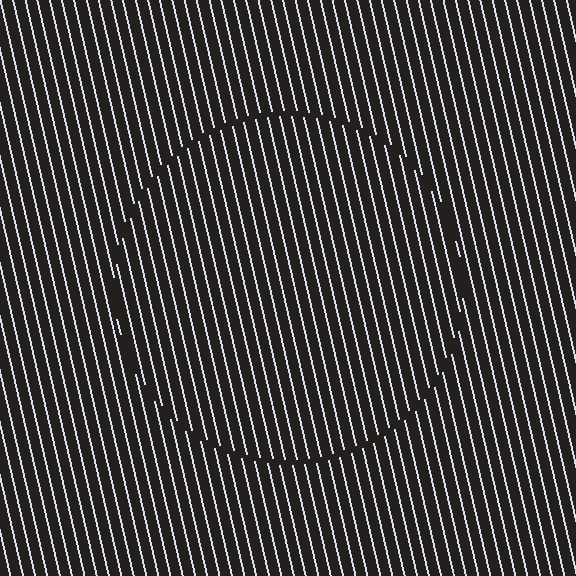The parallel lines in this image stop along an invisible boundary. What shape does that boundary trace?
An illusory circle. The interior of the shape contains the same grating, shifted by half a period — the contour is defined by the phase discontinuity where line-ends from the inner and outer gratings abut.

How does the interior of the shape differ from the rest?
The interior of the shape contains the same grating, shifted by half a period — the contour is defined by the phase discontinuity where line-ends from the inner and outer gratings abut.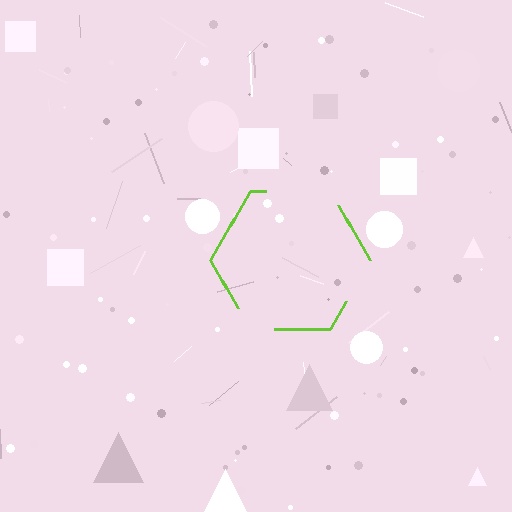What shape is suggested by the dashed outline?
The dashed outline suggests a hexagon.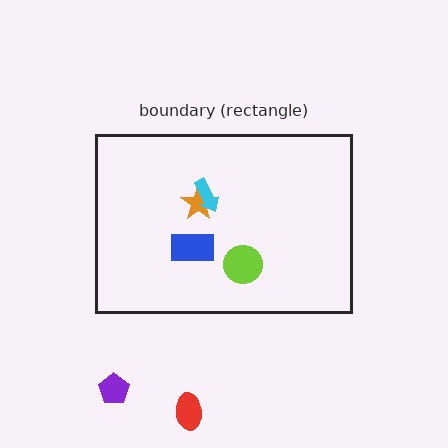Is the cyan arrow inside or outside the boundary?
Inside.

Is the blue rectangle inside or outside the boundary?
Inside.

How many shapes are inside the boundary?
4 inside, 2 outside.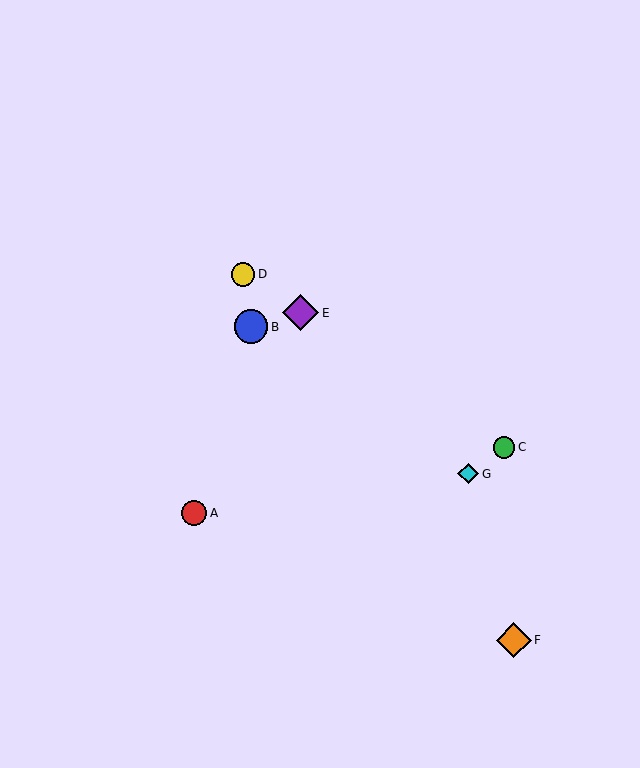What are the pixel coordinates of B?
Object B is at (251, 327).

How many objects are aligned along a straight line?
3 objects (C, D, E) are aligned along a straight line.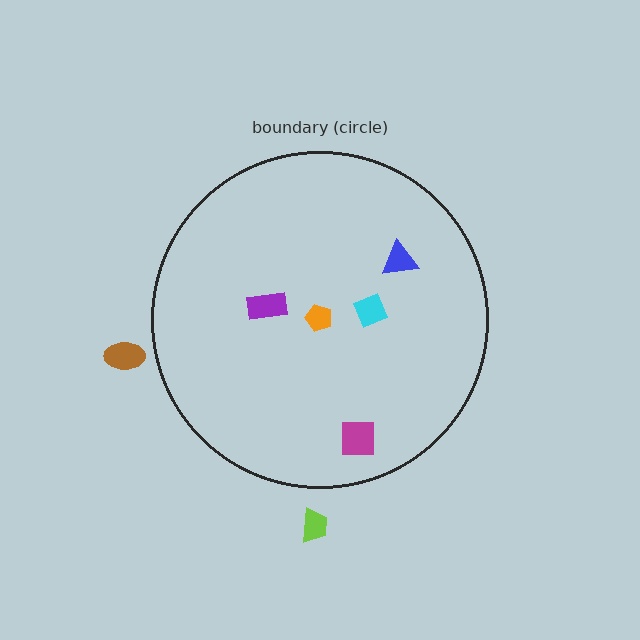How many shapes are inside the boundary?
5 inside, 2 outside.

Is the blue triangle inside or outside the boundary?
Inside.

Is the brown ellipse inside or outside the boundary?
Outside.